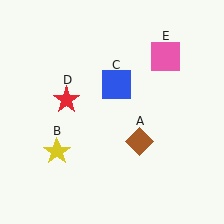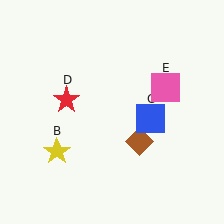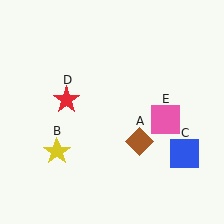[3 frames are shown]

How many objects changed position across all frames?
2 objects changed position: blue square (object C), pink square (object E).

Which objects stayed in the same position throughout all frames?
Brown diamond (object A) and yellow star (object B) and red star (object D) remained stationary.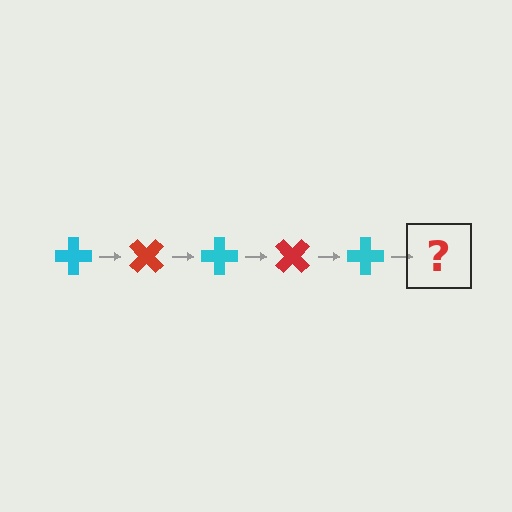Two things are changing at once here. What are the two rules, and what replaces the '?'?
The two rules are that it rotates 45 degrees each step and the color cycles through cyan and red. The '?' should be a red cross, rotated 225 degrees from the start.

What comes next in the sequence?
The next element should be a red cross, rotated 225 degrees from the start.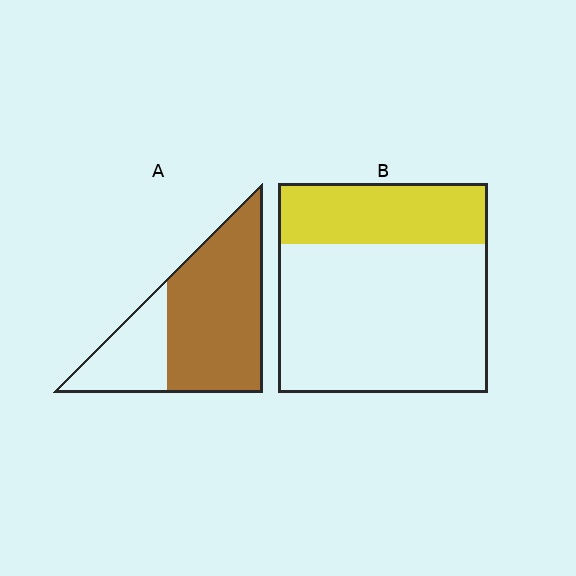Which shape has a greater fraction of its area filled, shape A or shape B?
Shape A.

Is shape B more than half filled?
No.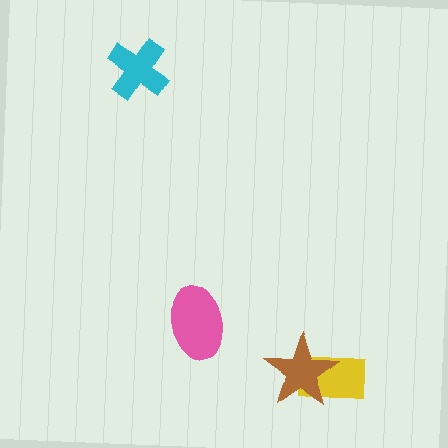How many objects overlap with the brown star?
1 object overlaps with the brown star.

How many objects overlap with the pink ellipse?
0 objects overlap with the pink ellipse.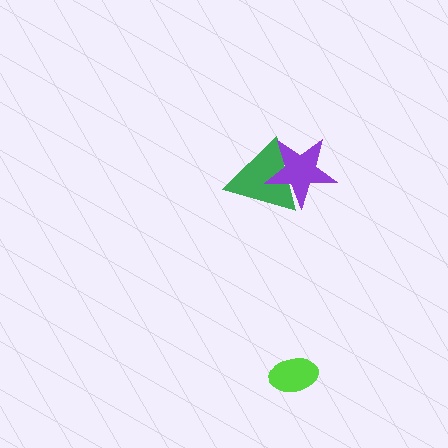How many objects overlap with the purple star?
1 object overlaps with the purple star.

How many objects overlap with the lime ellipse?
0 objects overlap with the lime ellipse.